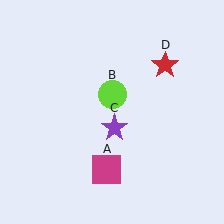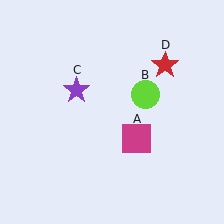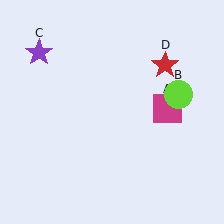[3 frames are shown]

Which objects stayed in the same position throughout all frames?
Red star (object D) remained stationary.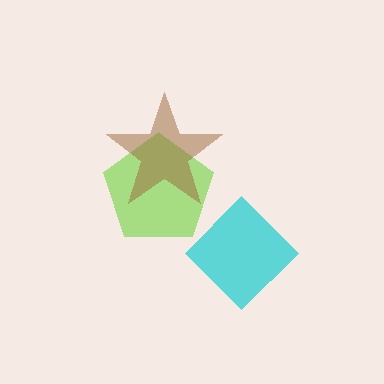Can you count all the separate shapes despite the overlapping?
Yes, there are 3 separate shapes.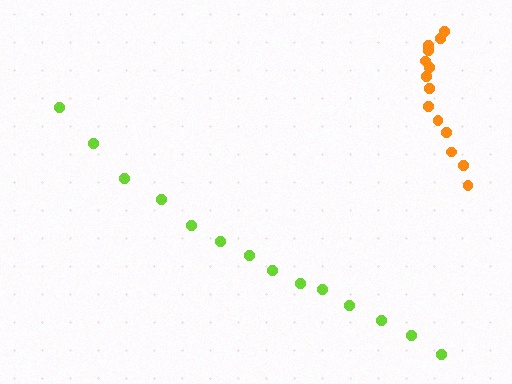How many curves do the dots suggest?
There are 2 distinct paths.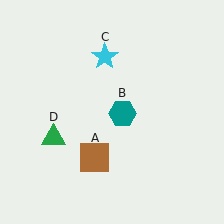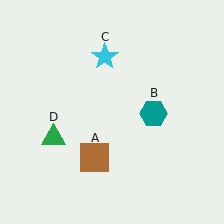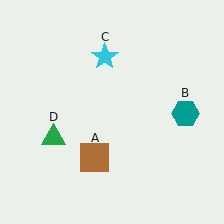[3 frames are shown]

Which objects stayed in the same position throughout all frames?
Brown square (object A) and cyan star (object C) and green triangle (object D) remained stationary.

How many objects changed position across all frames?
1 object changed position: teal hexagon (object B).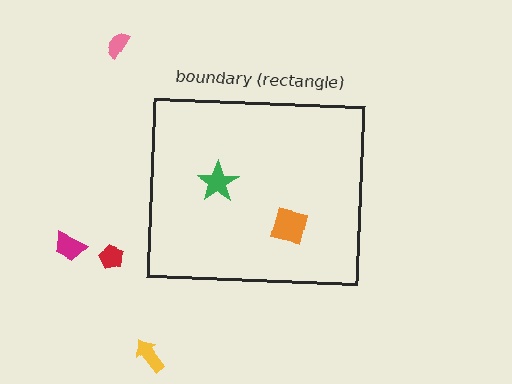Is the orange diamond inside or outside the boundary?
Inside.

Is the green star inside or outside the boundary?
Inside.